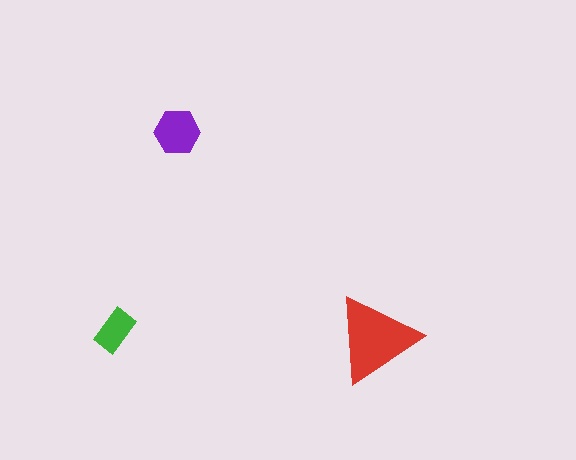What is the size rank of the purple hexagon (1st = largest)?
2nd.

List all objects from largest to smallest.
The red triangle, the purple hexagon, the green rectangle.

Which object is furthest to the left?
The green rectangle is leftmost.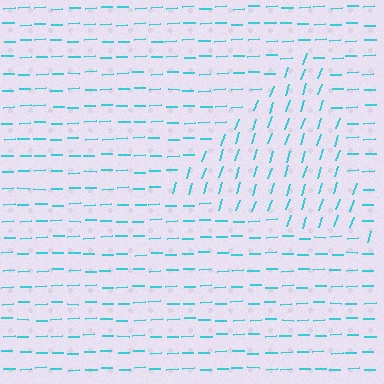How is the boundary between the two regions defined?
The boundary is defined purely by a change in line orientation (approximately 69 degrees difference). All lines are the same color and thickness.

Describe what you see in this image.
The image is filled with small cyan line segments. A triangle region in the image has lines oriented differently from the surrounding lines, creating a visible texture boundary.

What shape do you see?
I see a triangle.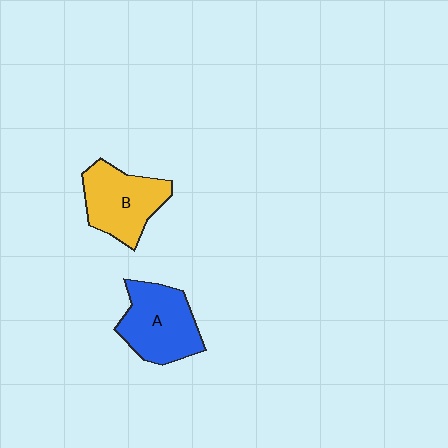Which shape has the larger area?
Shape A (blue).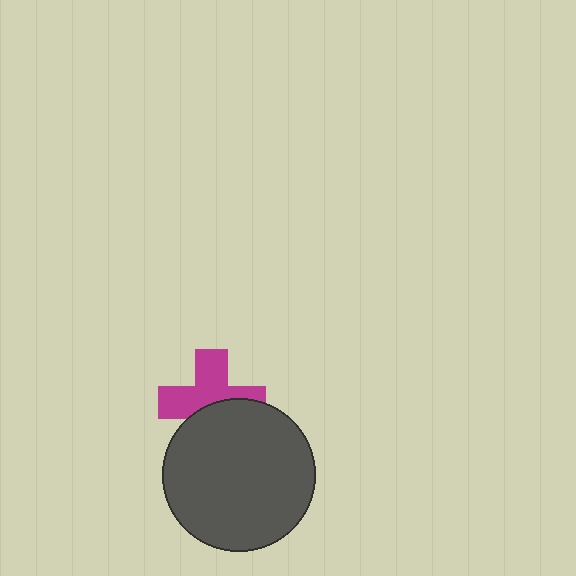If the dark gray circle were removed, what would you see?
You would see the complete magenta cross.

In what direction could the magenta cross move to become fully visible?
The magenta cross could move up. That would shift it out from behind the dark gray circle entirely.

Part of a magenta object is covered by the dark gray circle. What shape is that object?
It is a cross.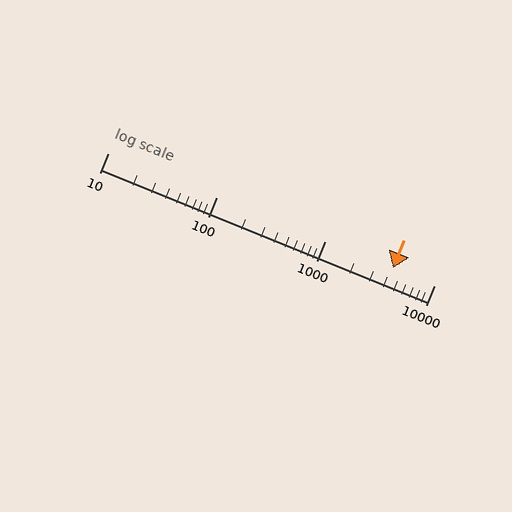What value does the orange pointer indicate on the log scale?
The pointer indicates approximately 4200.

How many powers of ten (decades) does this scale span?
The scale spans 3 decades, from 10 to 10000.